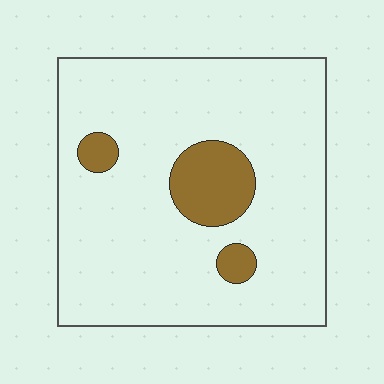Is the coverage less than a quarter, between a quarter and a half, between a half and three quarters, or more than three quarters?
Less than a quarter.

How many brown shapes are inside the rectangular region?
3.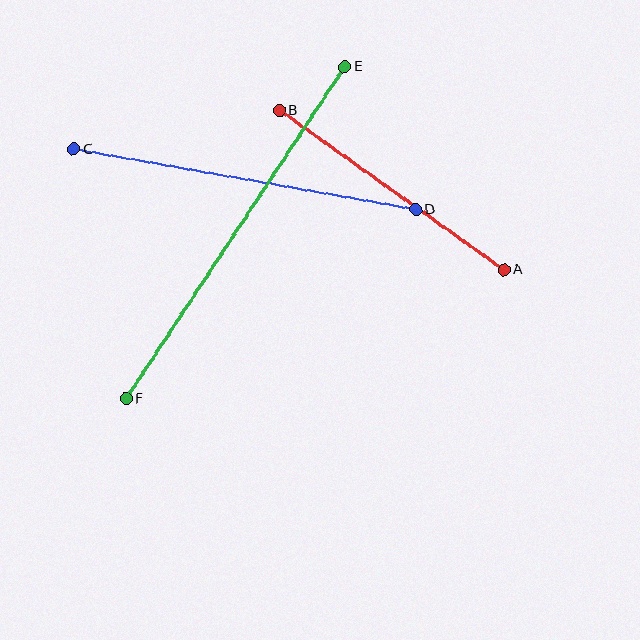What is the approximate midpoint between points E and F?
The midpoint is at approximately (236, 233) pixels.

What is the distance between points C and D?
The distance is approximately 347 pixels.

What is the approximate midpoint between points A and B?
The midpoint is at approximately (392, 190) pixels.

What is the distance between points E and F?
The distance is approximately 398 pixels.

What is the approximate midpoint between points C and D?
The midpoint is at approximately (245, 179) pixels.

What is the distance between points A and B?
The distance is approximately 275 pixels.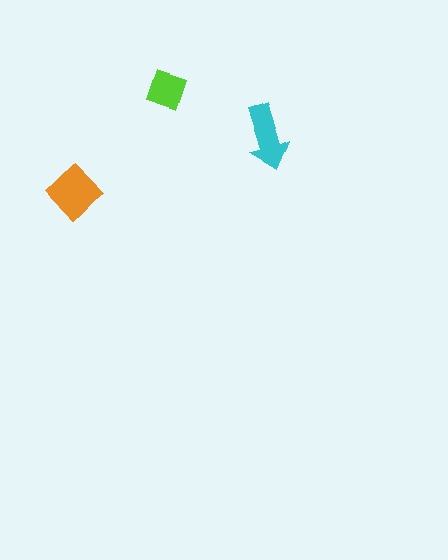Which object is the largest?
The orange diamond.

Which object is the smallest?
The lime square.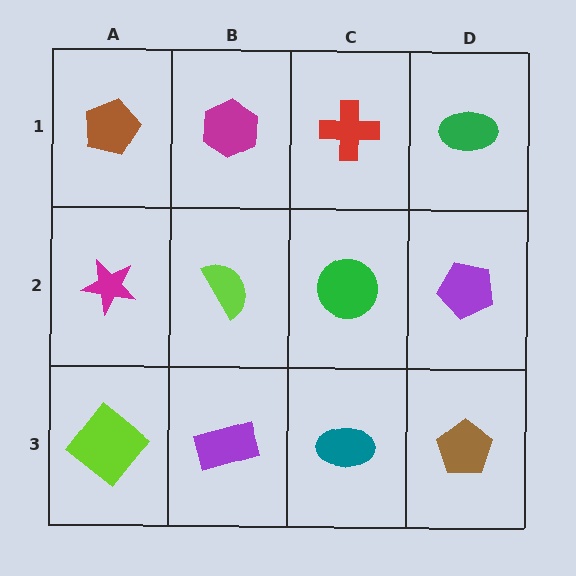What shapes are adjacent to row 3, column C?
A green circle (row 2, column C), a purple rectangle (row 3, column B), a brown pentagon (row 3, column D).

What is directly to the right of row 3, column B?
A teal ellipse.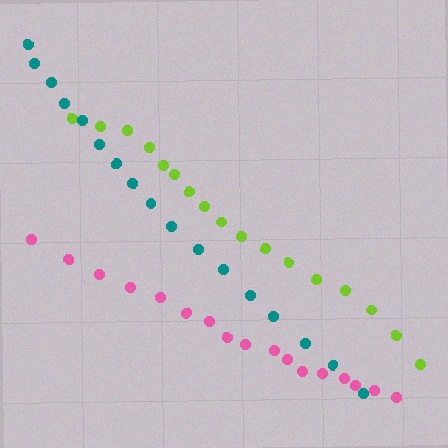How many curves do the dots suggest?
There are 3 distinct paths.